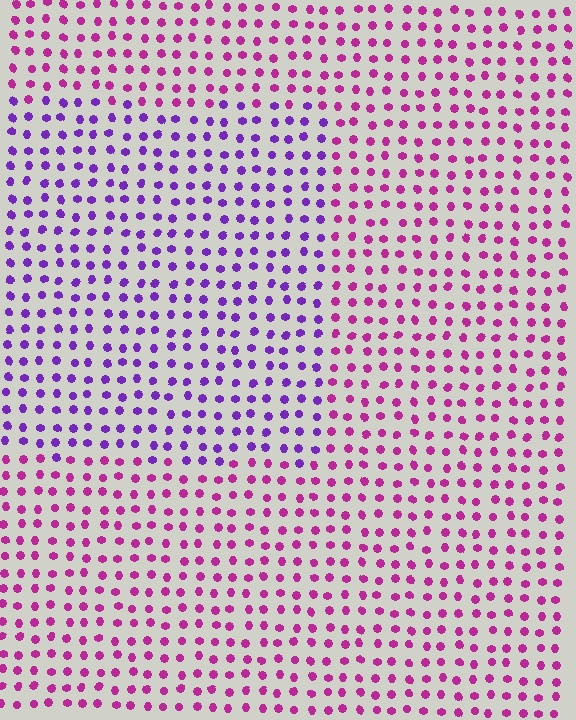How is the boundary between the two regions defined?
The boundary is defined purely by a slight shift in hue (about 42 degrees). Spacing, size, and orientation are identical on both sides.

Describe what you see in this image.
The image is filled with small magenta elements in a uniform arrangement. A rectangle-shaped region is visible where the elements are tinted to a slightly different hue, forming a subtle color boundary.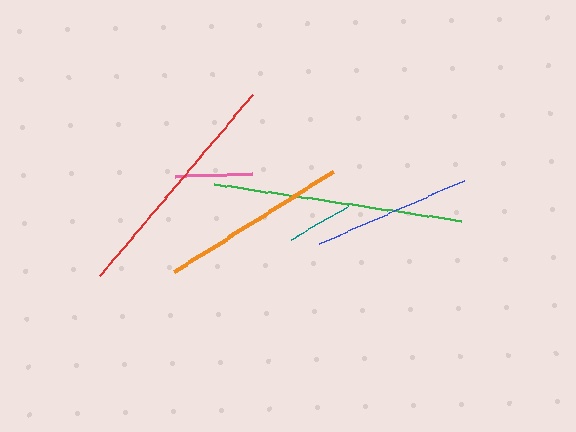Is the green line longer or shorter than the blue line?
The green line is longer than the blue line.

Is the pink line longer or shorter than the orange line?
The orange line is longer than the pink line.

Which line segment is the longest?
The green line is the longest at approximately 250 pixels.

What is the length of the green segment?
The green segment is approximately 250 pixels long.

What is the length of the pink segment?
The pink segment is approximately 77 pixels long.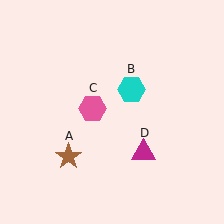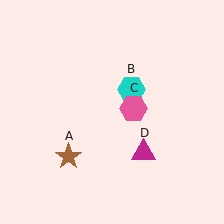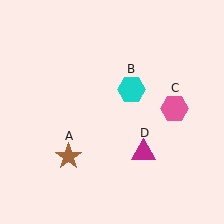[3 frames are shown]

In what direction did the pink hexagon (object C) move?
The pink hexagon (object C) moved right.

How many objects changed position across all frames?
1 object changed position: pink hexagon (object C).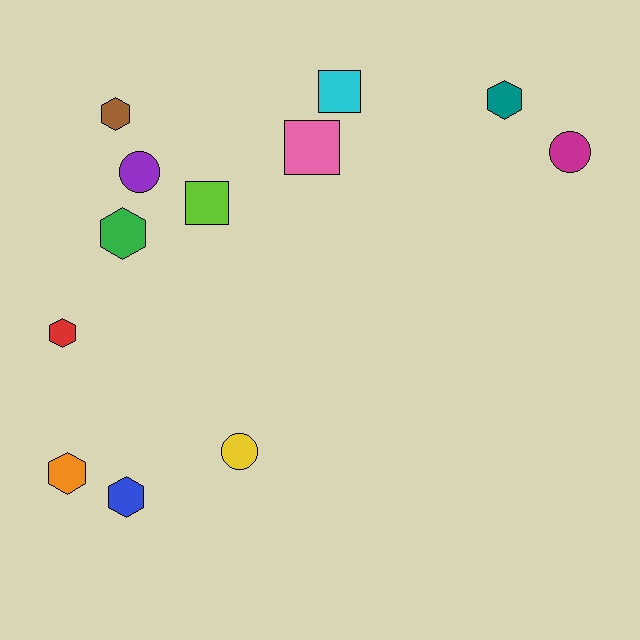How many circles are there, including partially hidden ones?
There are 3 circles.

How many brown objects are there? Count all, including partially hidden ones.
There is 1 brown object.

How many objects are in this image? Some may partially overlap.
There are 12 objects.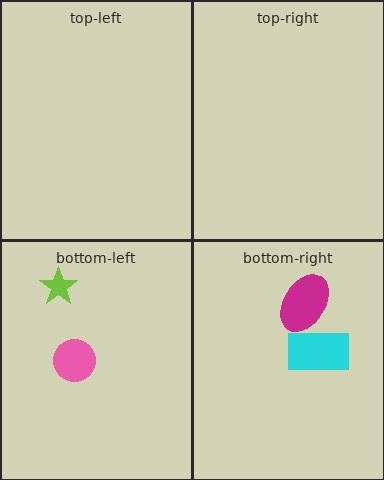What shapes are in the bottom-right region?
The cyan rectangle, the magenta ellipse.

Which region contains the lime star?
The bottom-left region.